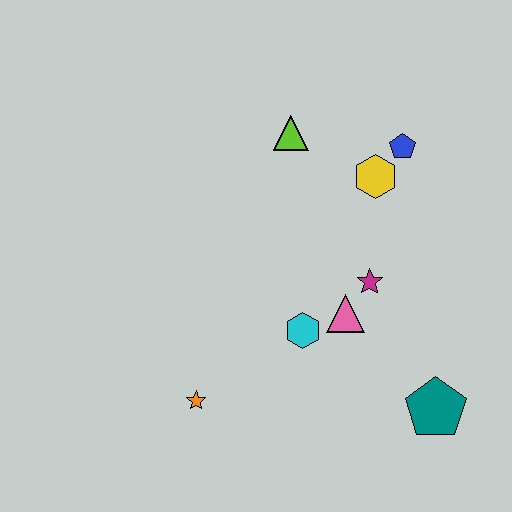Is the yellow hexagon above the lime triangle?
No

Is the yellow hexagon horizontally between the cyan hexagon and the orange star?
No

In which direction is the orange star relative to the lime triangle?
The orange star is below the lime triangle.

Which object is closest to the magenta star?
The pink triangle is closest to the magenta star.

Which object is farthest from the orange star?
The blue pentagon is farthest from the orange star.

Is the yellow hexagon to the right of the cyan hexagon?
Yes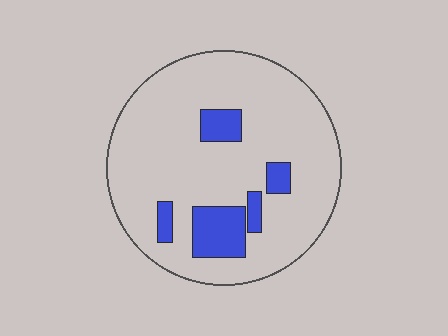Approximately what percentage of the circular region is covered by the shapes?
Approximately 15%.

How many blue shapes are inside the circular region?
5.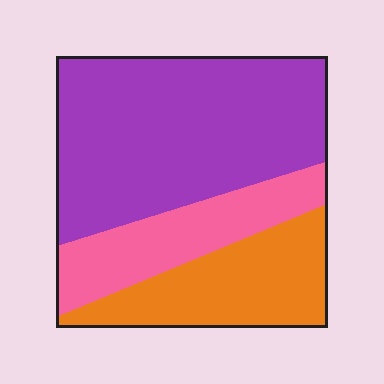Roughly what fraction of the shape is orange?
Orange covers about 25% of the shape.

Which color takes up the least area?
Pink, at roughly 20%.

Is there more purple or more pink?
Purple.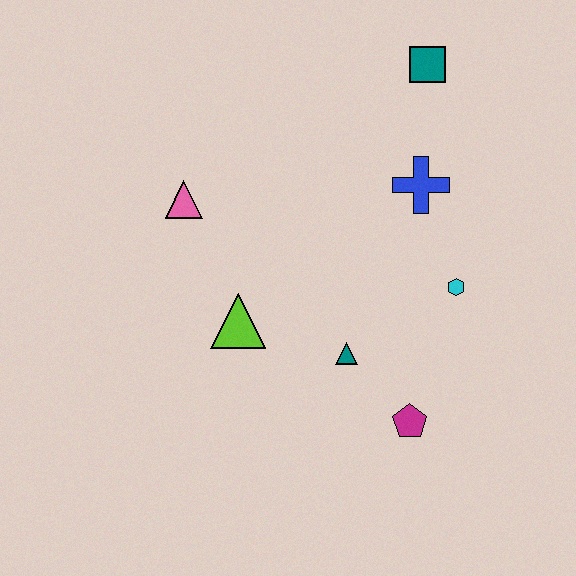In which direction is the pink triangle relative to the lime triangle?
The pink triangle is above the lime triangle.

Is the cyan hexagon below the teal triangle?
No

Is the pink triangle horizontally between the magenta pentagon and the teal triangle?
No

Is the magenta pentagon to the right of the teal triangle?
Yes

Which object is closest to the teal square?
The blue cross is closest to the teal square.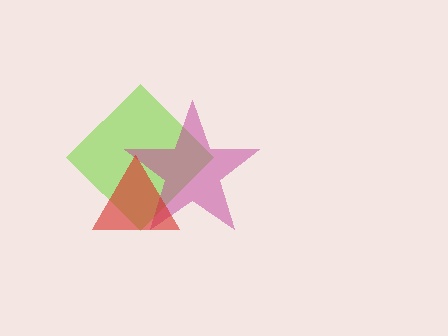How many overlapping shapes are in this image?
There are 3 overlapping shapes in the image.